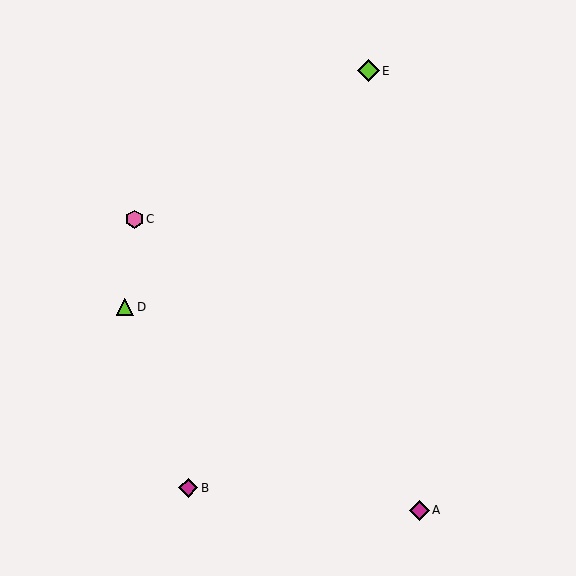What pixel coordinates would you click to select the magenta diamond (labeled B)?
Click at (188, 488) to select the magenta diamond B.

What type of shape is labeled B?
Shape B is a magenta diamond.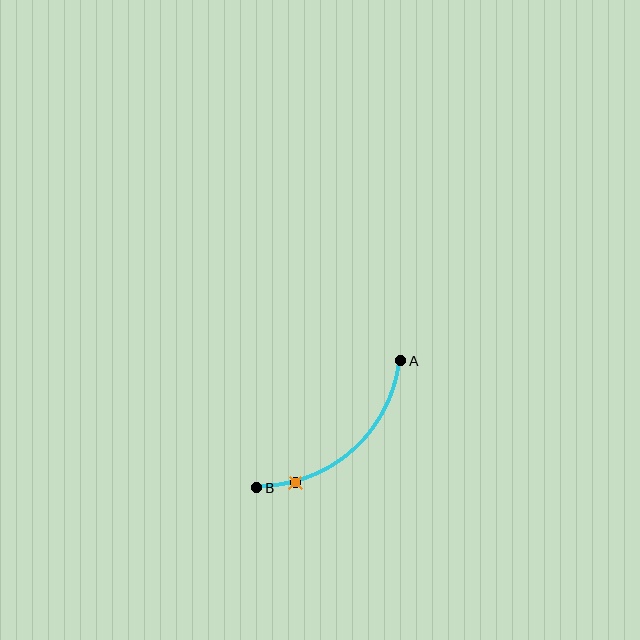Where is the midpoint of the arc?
The arc midpoint is the point on the curve farthest from the straight line joining A and B. It sits below and to the right of that line.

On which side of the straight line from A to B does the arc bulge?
The arc bulges below and to the right of the straight line connecting A and B.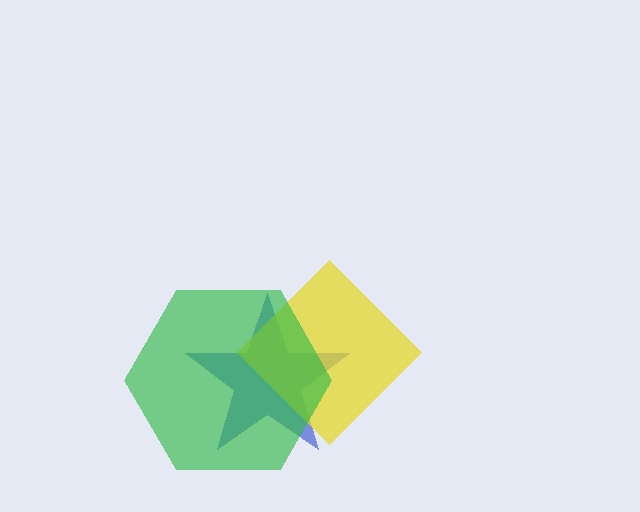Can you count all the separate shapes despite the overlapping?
Yes, there are 3 separate shapes.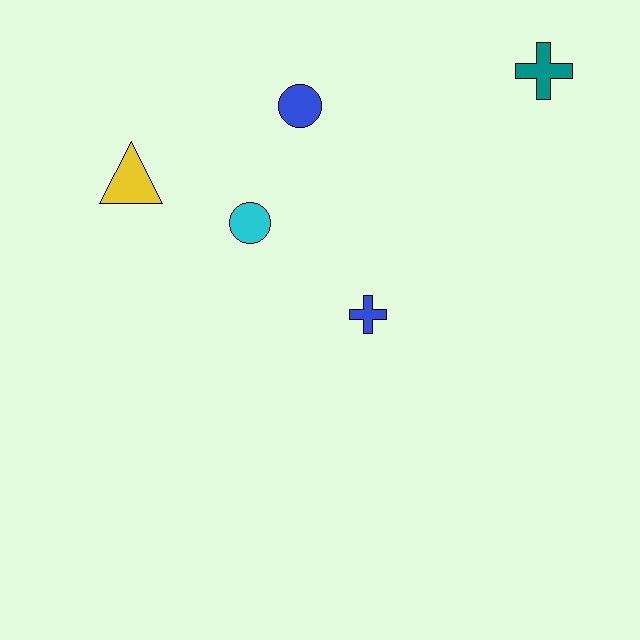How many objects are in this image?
There are 5 objects.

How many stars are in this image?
There are no stars.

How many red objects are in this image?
There are no red objects.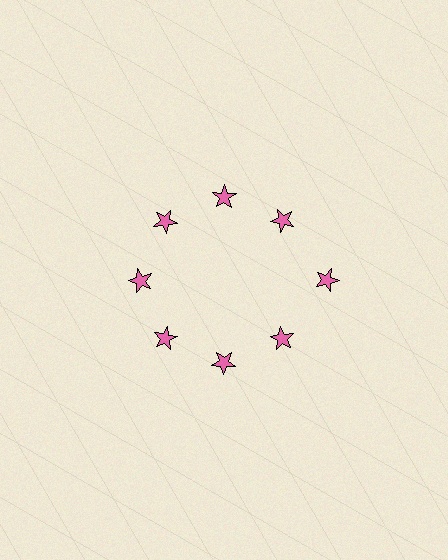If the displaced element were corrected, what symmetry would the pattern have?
It would have 8-fold rotational symmetry — the pattern would map onto itself every 45 degrees.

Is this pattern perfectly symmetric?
No. The 8 pink stars are arranged in a ring, but one element near the 3 o'clock position is pushed outward from the center, breaking the 8-fold rotational symmetry.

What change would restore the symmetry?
The symmetry would be restored by moving it inward, back onto the ring so that all 8 stars sit at equal angles and equal distance from the center.